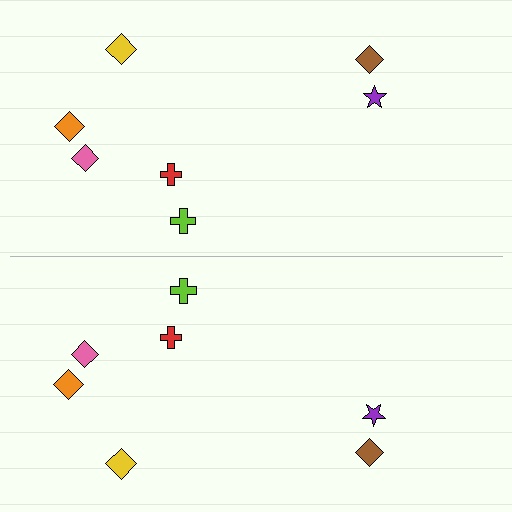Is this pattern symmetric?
Yes, this pattern has bilateral (reflection) symmetry.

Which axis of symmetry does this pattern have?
The pattern has a horizontal axis of symmetry running through the center of the image.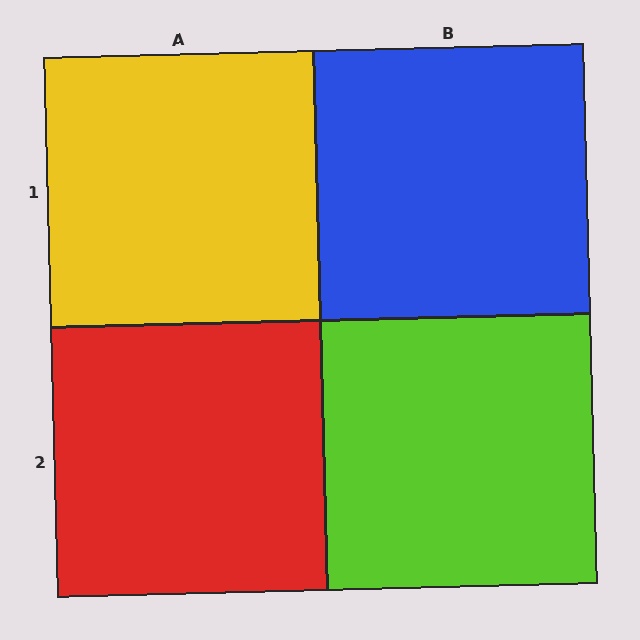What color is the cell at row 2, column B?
Lime.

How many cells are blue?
1 cell is blue.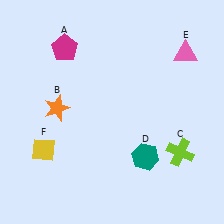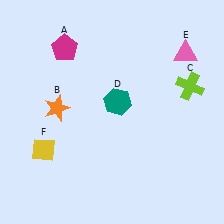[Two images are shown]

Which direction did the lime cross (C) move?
The lime cross (C) moved up.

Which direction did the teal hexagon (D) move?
The teal hexagon (D) moved up.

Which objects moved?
The objects that moved are: the lime cross (C), the teal hexagon (D).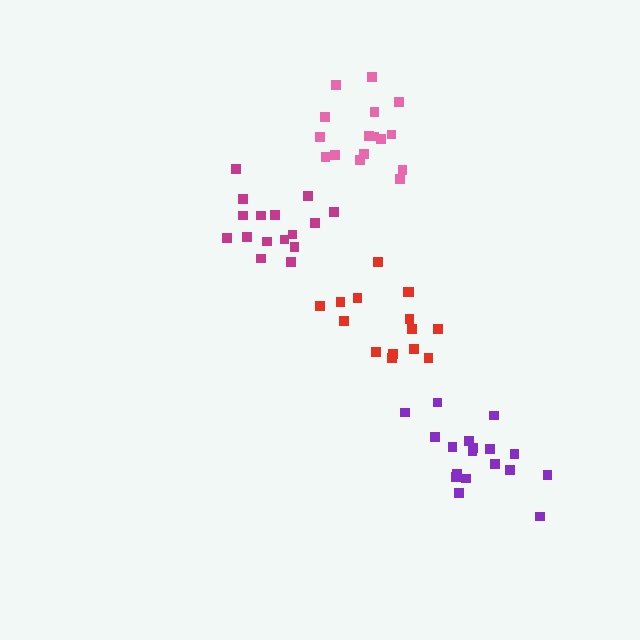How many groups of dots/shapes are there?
There are 4 groups.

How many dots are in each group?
Group 1: 18 dots, Group 2: 15 dots, Group 3: 16 dots, Group 4: 16 dots (65 total).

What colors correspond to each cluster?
The clusters are colored: purple, red, magenta, pink.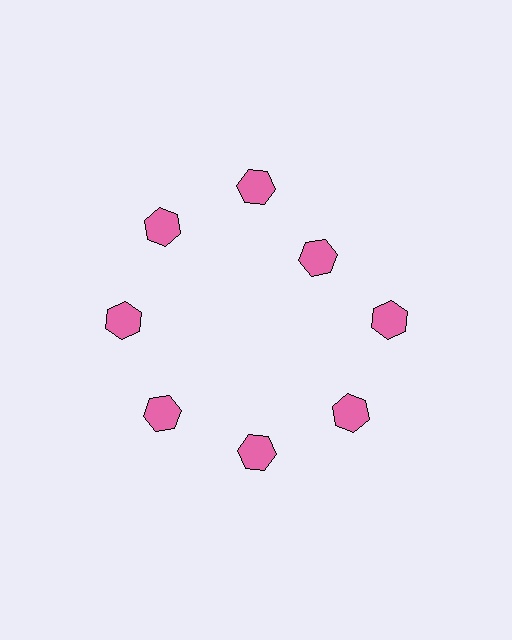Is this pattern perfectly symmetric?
No. The 8 pink hexagons are arranged in a ring, but one element near the 2 o'clock position is pulled inward toward the center, breaking the 8-fold rotational symmetry.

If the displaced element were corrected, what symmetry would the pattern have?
It would have 8-fold rotational symmetry — the pattern would map onto itself every 45 degrees.